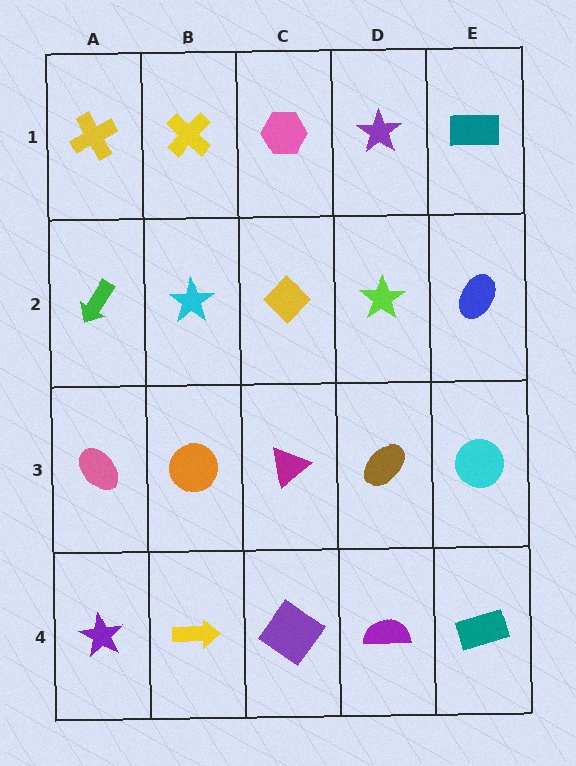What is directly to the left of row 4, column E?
A purple semicircle.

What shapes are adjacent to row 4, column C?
A magenta triangle (row 3, column C), a yellow arrow (row 4, column B), a purple semicircle (row 4, column D).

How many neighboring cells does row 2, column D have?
4.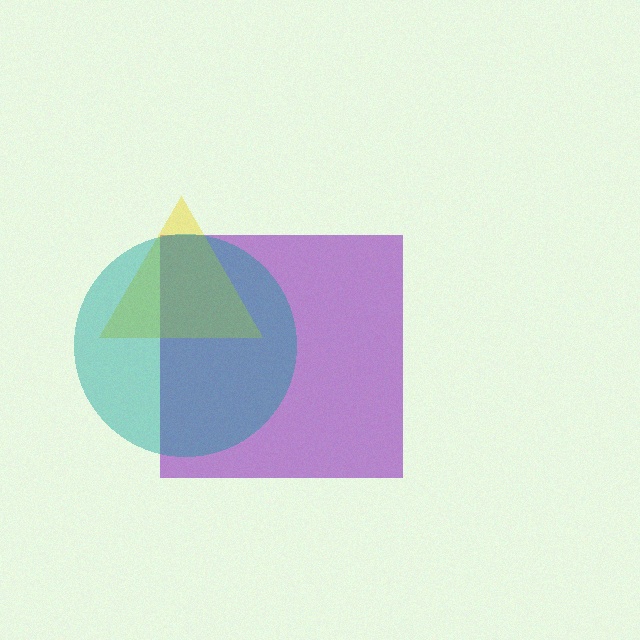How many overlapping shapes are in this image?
There are 3 overlapping shapes in the image.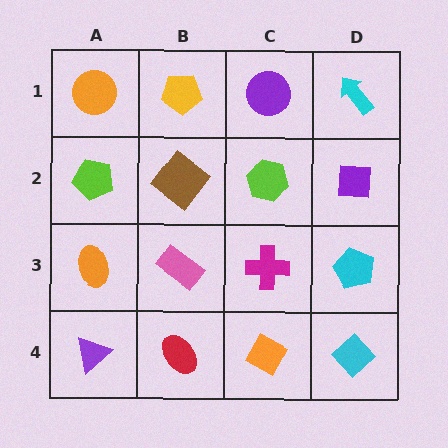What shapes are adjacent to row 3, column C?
A lime hexagon (row 2, column C), an orange diamond (row 4, column C), a pink rectangle (row 3, column B), a cyan pentagon (row 3, column D).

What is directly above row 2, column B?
A yellow pentagon.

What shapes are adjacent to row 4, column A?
An orange ellipse (row 3, column A), a red ellipse (row 4, column B).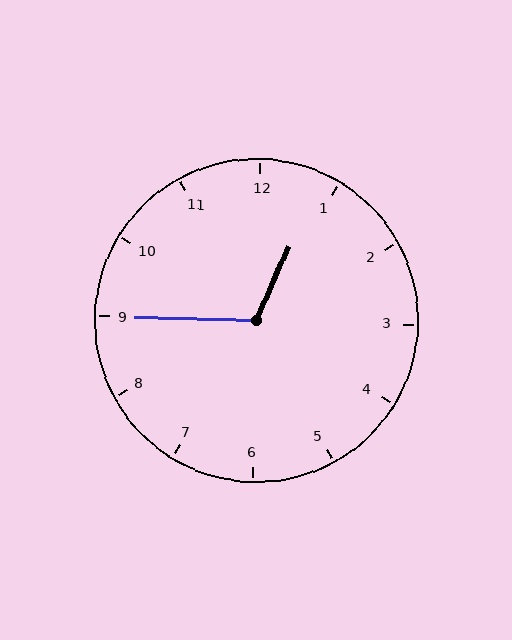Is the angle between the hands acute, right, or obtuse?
It is obtuse.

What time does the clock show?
12:45.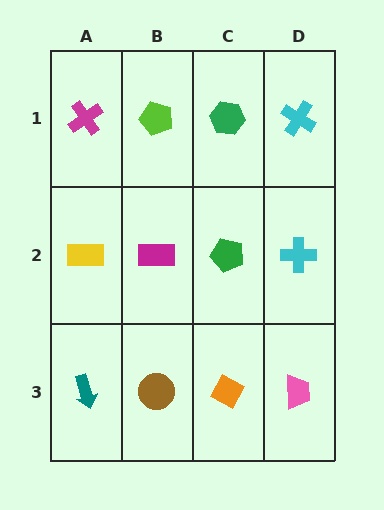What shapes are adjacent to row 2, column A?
A magenta cross (row 1, column A), a teal arrow (row 3, column A), a magenta rectangle (row 2, column B).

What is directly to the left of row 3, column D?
An orange diamond.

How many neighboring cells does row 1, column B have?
3.